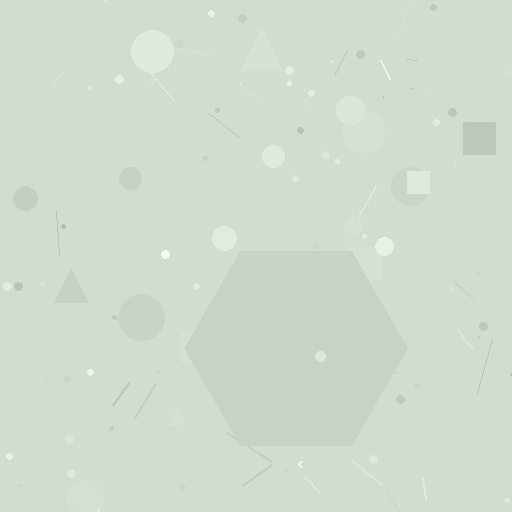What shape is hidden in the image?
A hexagon is hidden in the image.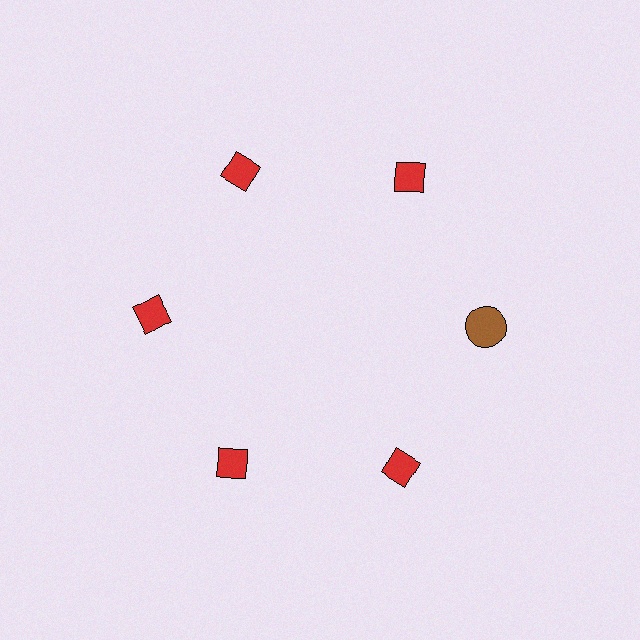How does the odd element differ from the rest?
It differs in both color (brown instead of red) and shape (circle instead of diamond).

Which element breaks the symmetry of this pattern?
The brown circle at roughly the 3 o'clock position breaks the symmetry. All other shapes are red diamonds.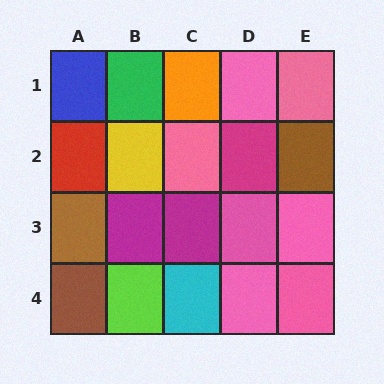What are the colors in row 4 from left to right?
Brown, lime, cyan, pink, pink.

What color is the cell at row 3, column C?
Magenta.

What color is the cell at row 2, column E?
Brown.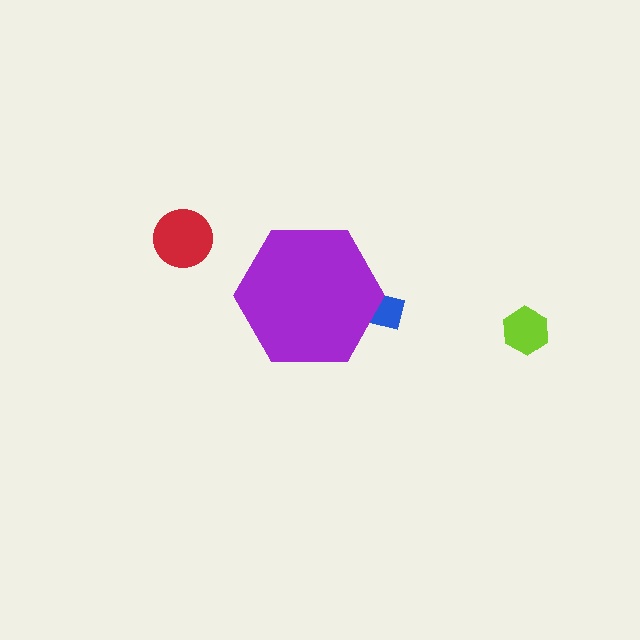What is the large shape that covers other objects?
A purple hexagon.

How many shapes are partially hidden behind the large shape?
1 shape is partially hidden.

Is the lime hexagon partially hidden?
No, the lime hexagon is fully visible.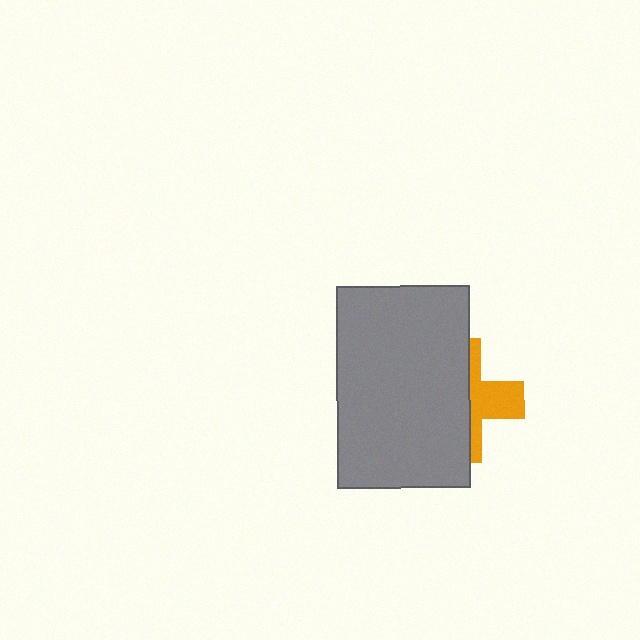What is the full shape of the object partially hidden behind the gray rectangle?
The partially hidden object is an orange cross.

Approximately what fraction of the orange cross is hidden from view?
Roughly 61% of the orange cross is hidden behind the gray rectangle.